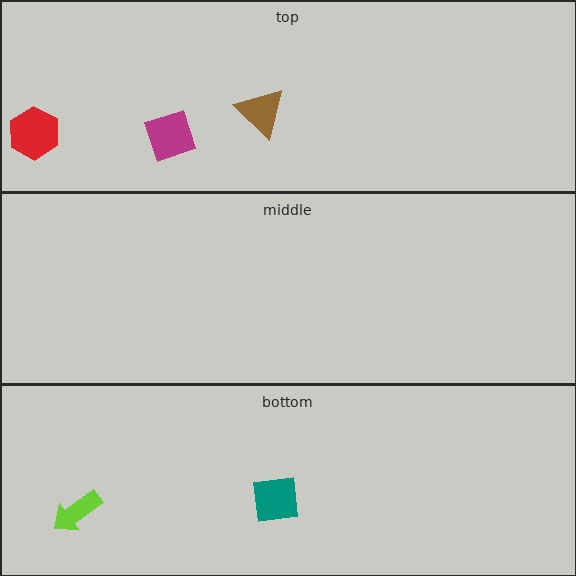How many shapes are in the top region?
3.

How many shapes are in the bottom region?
2.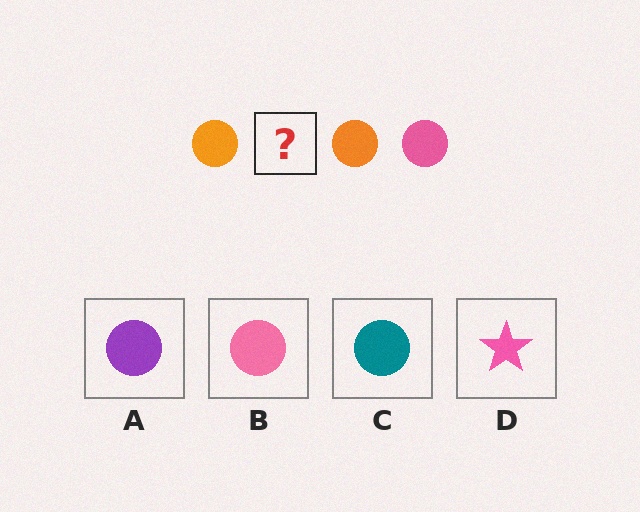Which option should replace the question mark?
Option B.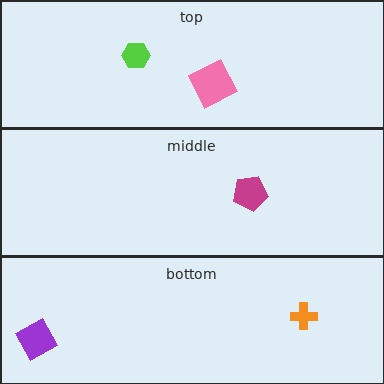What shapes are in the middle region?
The magenta pentagon.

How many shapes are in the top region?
2.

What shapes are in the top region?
The lime hexagon, the pink square.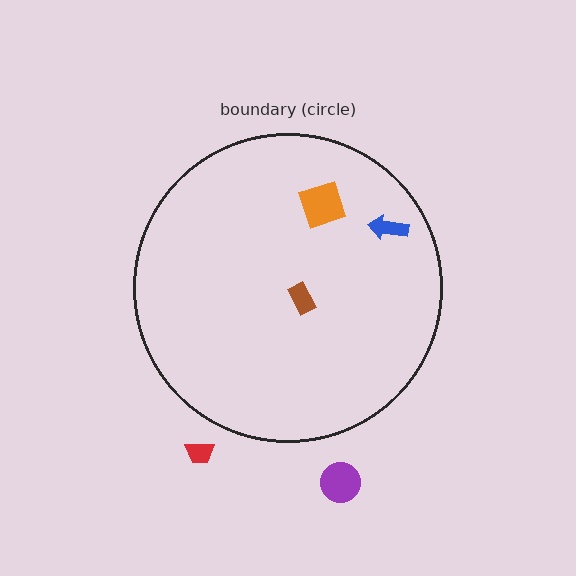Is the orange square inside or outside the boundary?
Inside.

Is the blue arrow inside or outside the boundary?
Inside.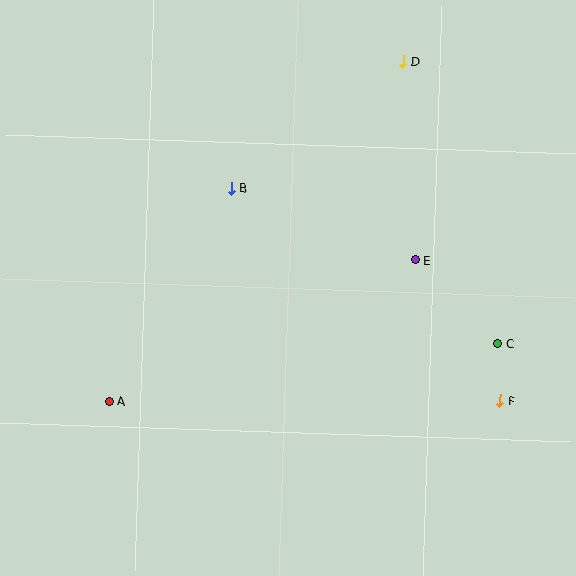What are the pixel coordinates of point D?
Point D is at (403, 62).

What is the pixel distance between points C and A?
The distance between C and A is 393 pixels.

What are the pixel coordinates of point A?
Point A is at (109, 401).